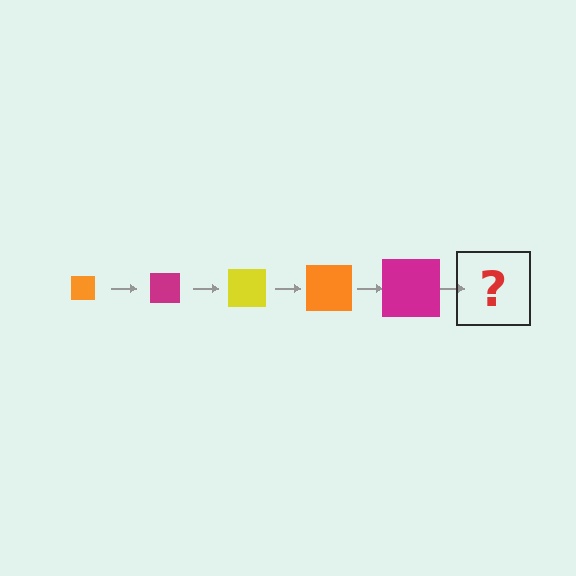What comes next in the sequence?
The next element should be a yellow square, larger than the previous one.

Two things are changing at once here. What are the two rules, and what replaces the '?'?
The two rules are that the square grows larger each step and the color cycles through orange, magenta, and yellow. The '?' should be a yellow square, larger than the previous one.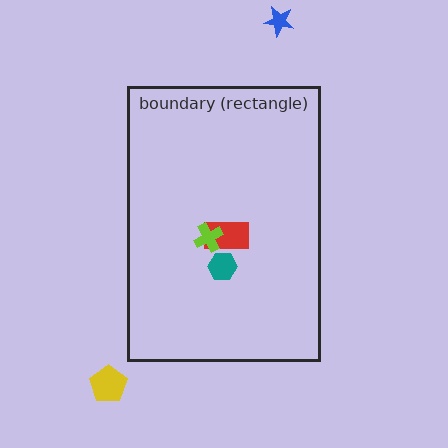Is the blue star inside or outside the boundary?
Outside.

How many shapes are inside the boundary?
3 inside, 2 outside.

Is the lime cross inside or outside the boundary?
Inside.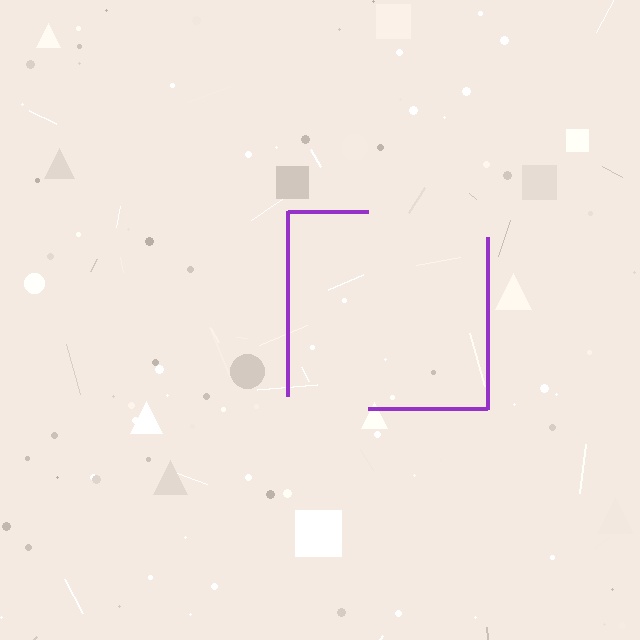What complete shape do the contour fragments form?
The contour fragments form a square.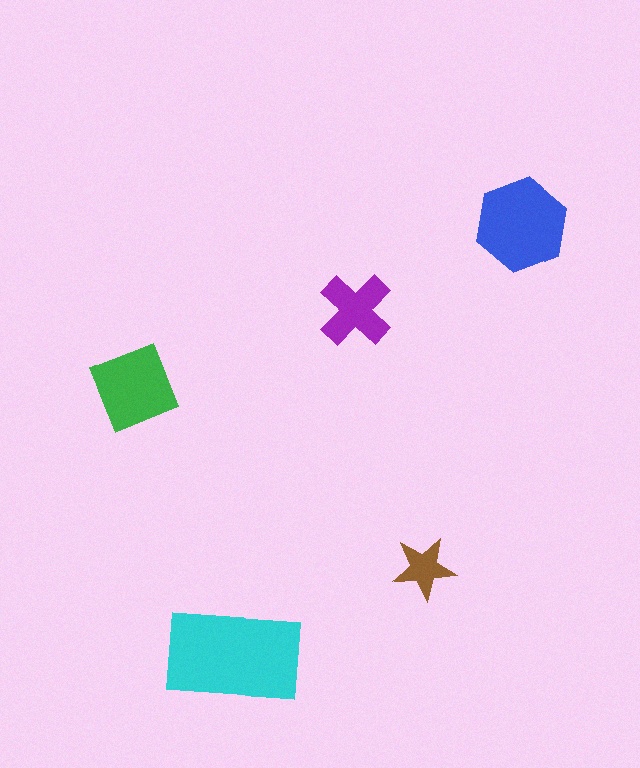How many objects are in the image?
There are 5 objects in the image.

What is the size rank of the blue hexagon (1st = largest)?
2nd.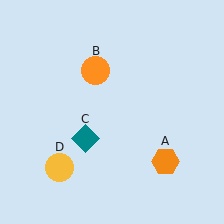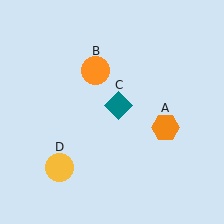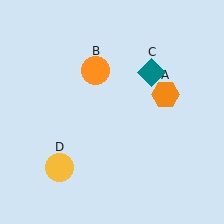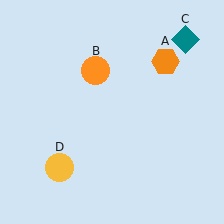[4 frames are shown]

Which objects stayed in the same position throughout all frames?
Orange circle (object B) and yellow circle (object D) remained stationary.